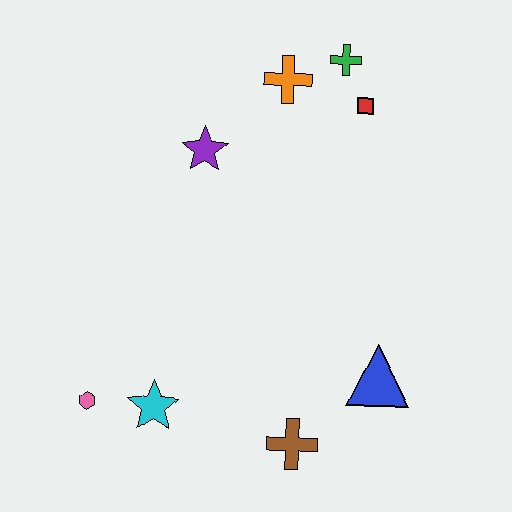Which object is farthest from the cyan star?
The green cross is farthest from the cyan star.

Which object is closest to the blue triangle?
The brown cross is closest to the blue triangle.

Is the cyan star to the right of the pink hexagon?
Yes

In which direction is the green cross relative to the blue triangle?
The green cross is above the blue triangle.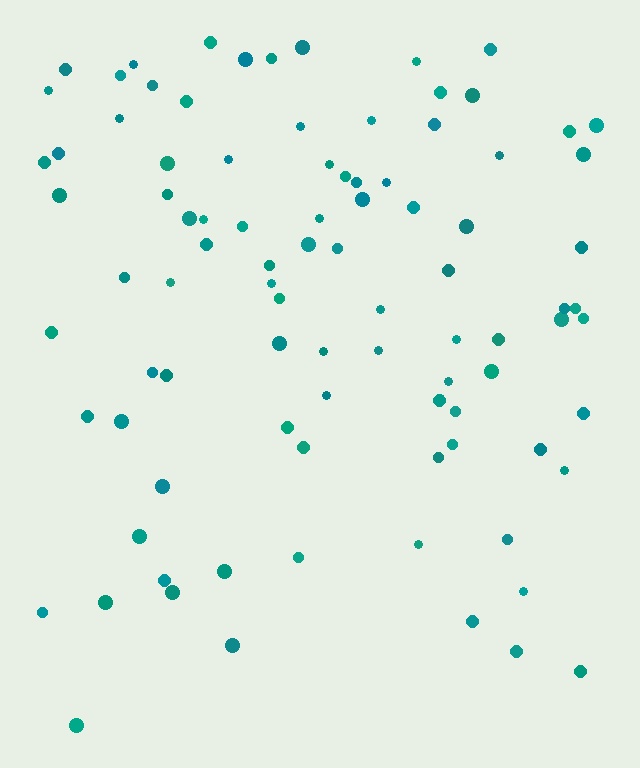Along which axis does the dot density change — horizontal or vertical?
Vertical.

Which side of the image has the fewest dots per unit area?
The bottom.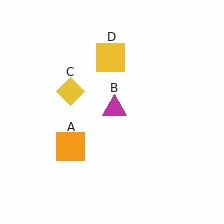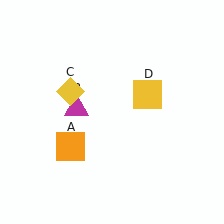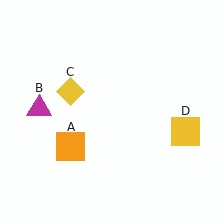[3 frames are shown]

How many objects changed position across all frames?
2 objects changed position: magenta triangle (object B), yellow square (object D).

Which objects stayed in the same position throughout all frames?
Orange square (object A) and yellow diamond (object C) remained stationary.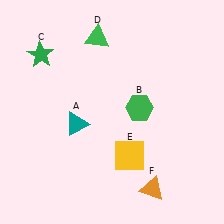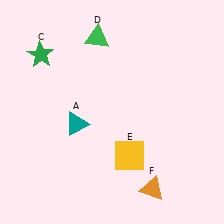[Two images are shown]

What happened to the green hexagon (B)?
The green hexagon (B) was removed in Image 2. It was in the top-right area of Image 1.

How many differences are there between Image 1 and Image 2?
There is 1 difference between the two images.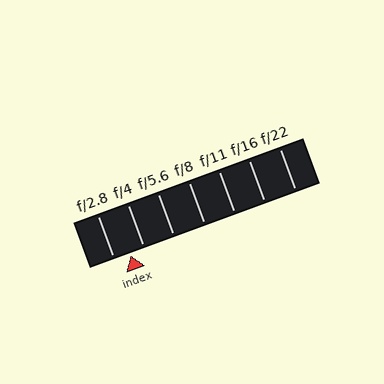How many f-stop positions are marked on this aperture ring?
There are 7 f-stop positions marked.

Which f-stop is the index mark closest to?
The index mark is closest to f/4.